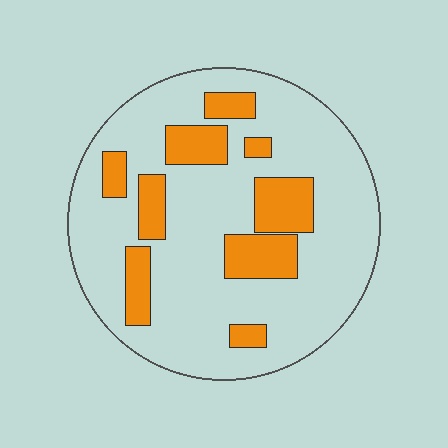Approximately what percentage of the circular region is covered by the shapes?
Approximately 20%.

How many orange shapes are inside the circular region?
9.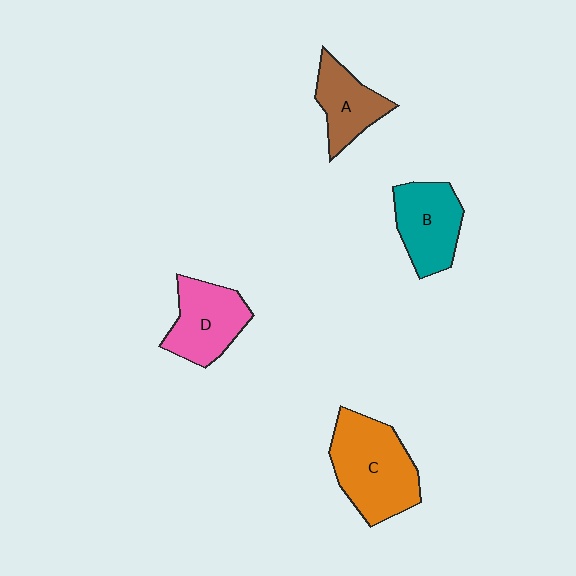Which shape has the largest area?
Shape C (orange).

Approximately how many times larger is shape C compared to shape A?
Approximately 1.7 times.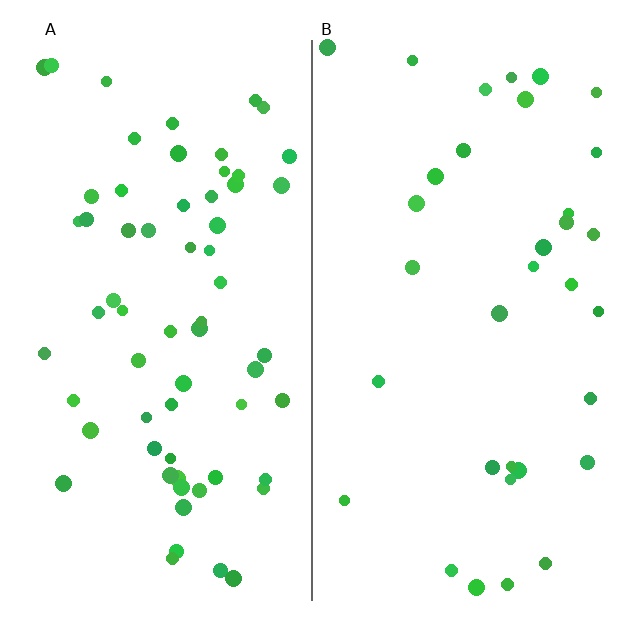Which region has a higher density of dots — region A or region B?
A (the left).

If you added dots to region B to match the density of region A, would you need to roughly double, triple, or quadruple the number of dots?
Approximately double.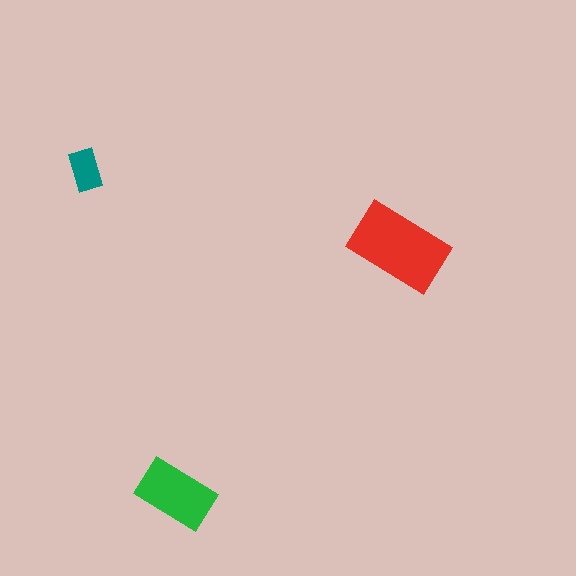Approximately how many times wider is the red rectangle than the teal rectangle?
About 2.5 times wider.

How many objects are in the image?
There are 3 objects in the image.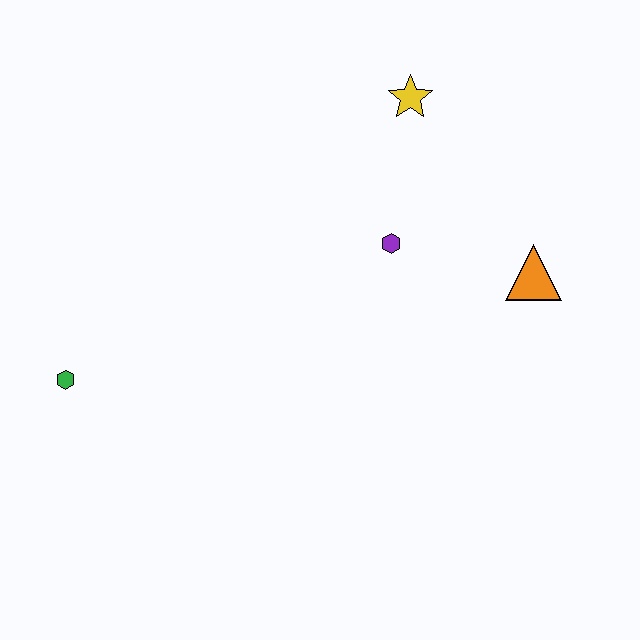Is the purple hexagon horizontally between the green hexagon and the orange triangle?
Yes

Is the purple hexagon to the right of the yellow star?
No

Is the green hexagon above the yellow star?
No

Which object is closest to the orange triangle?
The purple hexagon is closest to the orange triangle.